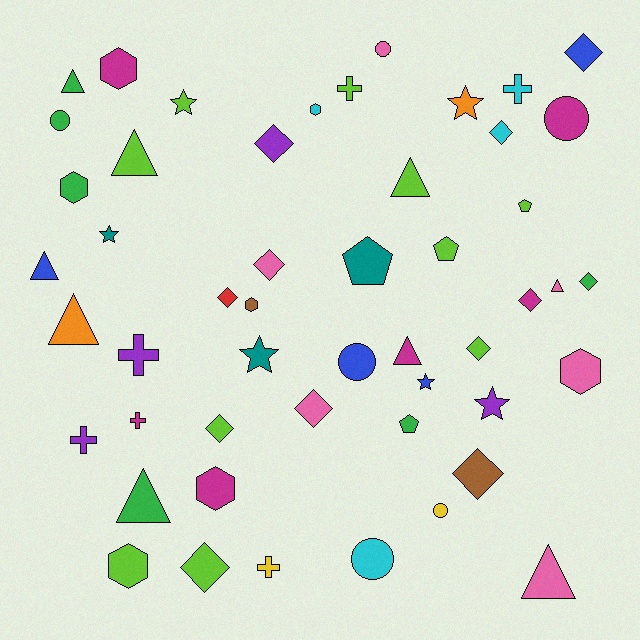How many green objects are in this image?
There are 6 green objects.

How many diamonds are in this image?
There are 12 diamonds.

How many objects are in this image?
There are 50 objects.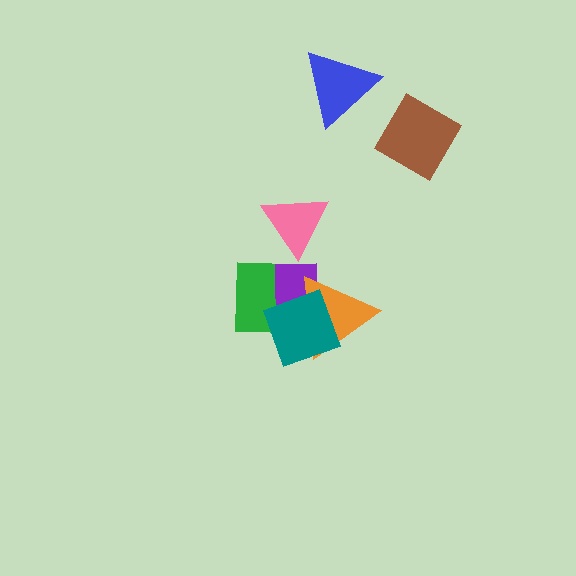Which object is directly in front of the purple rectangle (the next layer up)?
The orange triangle is directly in front of the purple rectangle.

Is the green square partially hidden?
Yes, it is partially covered by another shape.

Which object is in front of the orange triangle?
The teal diamond is in front of the orange triangle.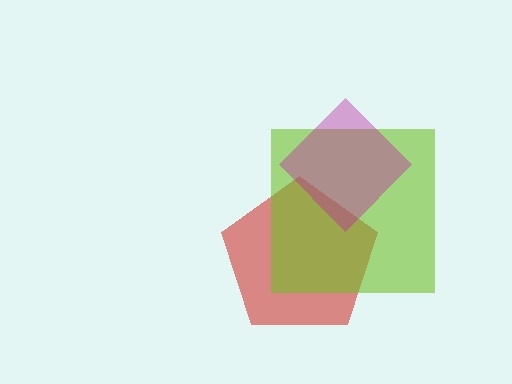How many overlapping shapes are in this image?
There are 3 overlapping shapes in the image.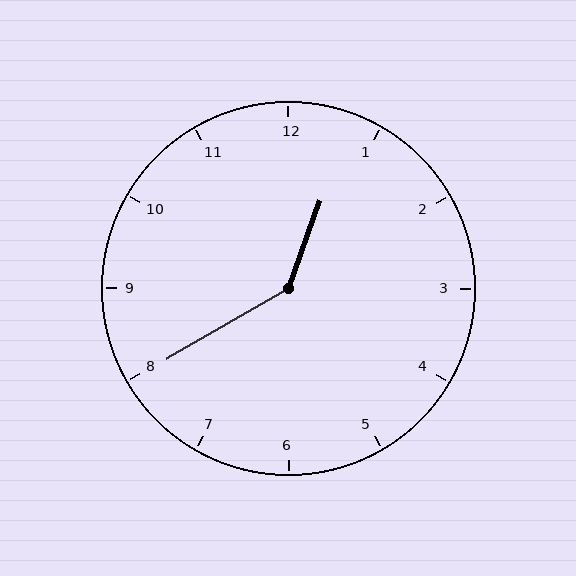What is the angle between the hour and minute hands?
Approximately 140 degrees.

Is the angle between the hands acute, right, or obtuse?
It is obtuse.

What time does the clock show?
12:40.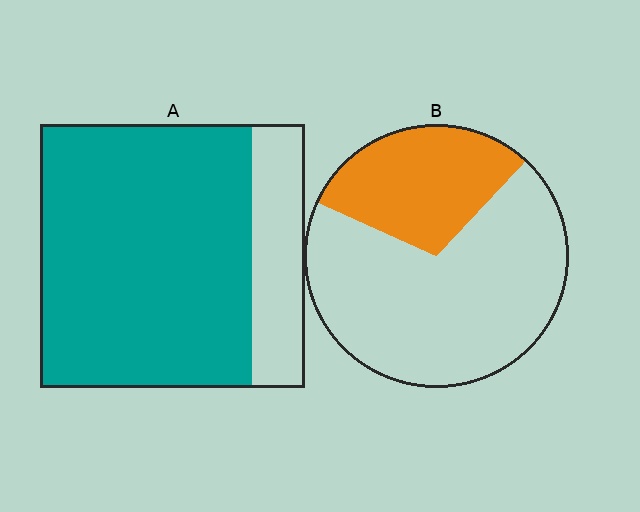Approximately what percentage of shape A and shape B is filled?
A is approximately 80% and B is approximately 30%.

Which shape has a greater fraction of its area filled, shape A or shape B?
Shape A.